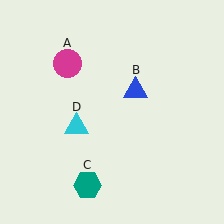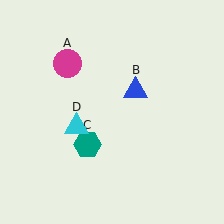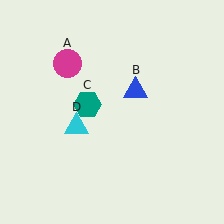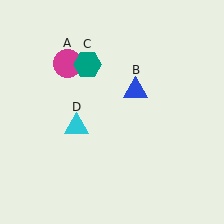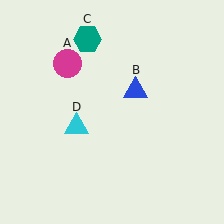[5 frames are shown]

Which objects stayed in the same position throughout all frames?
Magenta circle (object A) and blue triangle (object B) and cyan triangle (object D) remained stationary.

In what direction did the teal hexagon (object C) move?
The teal hexagon (object C) moved up.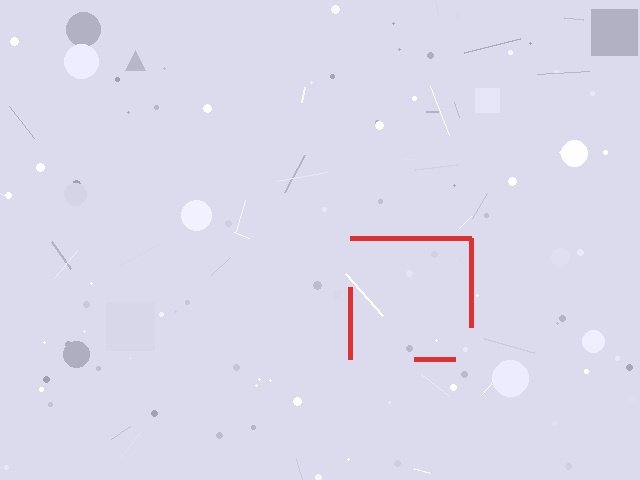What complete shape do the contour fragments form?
The contour fragments form a square.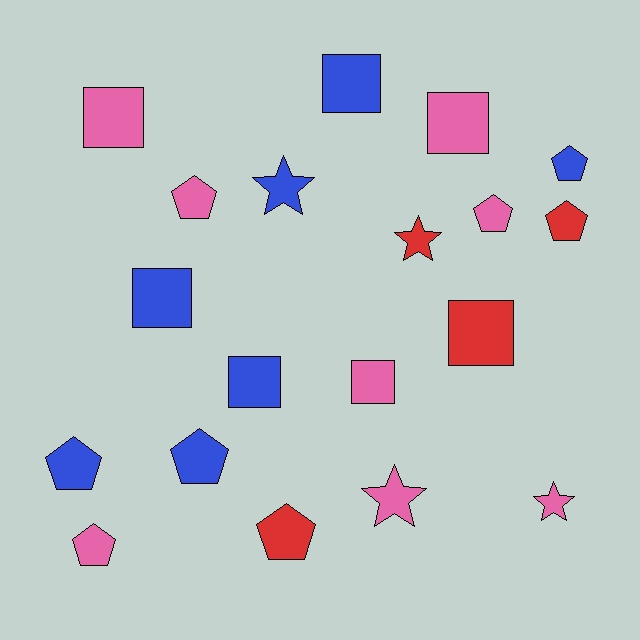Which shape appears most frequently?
Pentagon, with 8 objects.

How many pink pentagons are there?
There are 3 pink pentagons.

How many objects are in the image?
There are 19 objects.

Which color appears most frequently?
Pink, with 8 objects.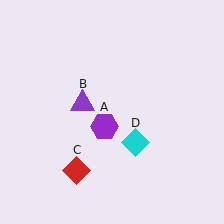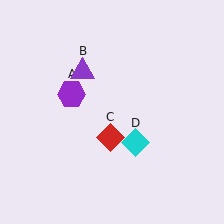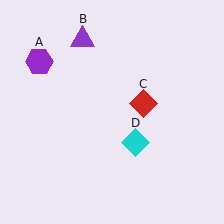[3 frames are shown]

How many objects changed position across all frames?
3 objects changed position: purple hexagon (object A), purple triangle (object B), red diamond (object C).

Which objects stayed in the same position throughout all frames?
Cyan diamond (object D) remained stationary.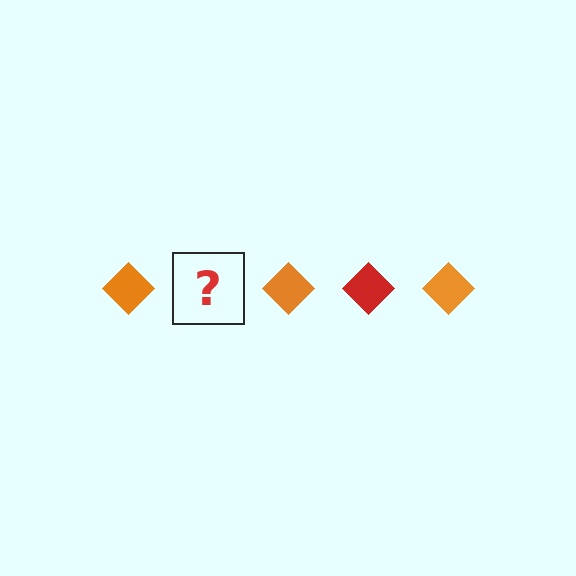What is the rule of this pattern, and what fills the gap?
The rule is that the pattern cycles through orange, red diamonds. The gap should be filled with a red diamond.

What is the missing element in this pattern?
The missing element is a red diamond.